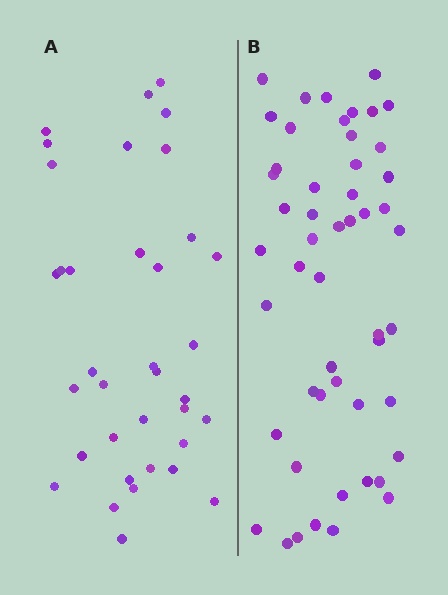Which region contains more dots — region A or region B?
Region B (the right region) has more dots.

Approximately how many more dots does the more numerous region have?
Region B has approximately 15 more dots than region A.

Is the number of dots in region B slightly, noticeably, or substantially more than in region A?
Region B has noticeably more, but not dramatically so. The ratio is roughly 1.4 to 1.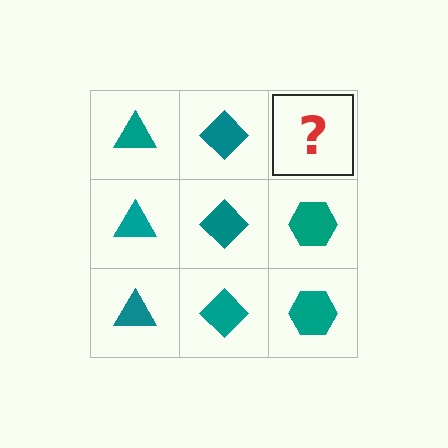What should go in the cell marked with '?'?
The missing cell should contain a teal hexagon.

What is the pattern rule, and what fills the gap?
The rule is that each column has a consistent shape. The gap should be filled with a teal hexagon.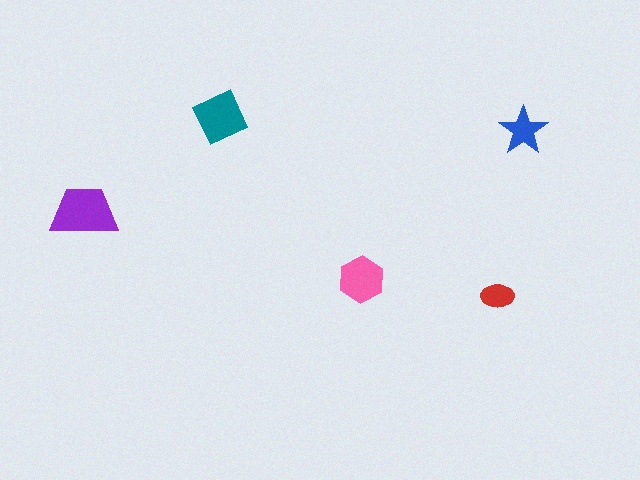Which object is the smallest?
The red ellipse.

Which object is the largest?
The purple trapezoid.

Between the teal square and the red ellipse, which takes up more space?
The teal square.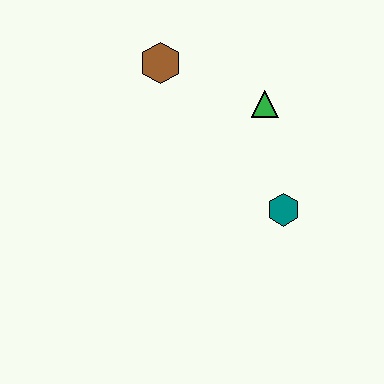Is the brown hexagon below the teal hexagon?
No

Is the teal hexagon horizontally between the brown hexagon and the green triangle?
No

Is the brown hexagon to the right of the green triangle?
No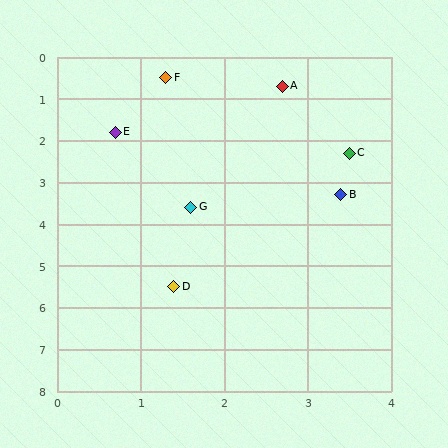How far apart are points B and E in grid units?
Points B and E are about 3.1 grid units apart.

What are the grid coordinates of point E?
Point E is at approximately (0.7, 1.8).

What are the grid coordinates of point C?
Point C is at approximately (3.5, 2.3).